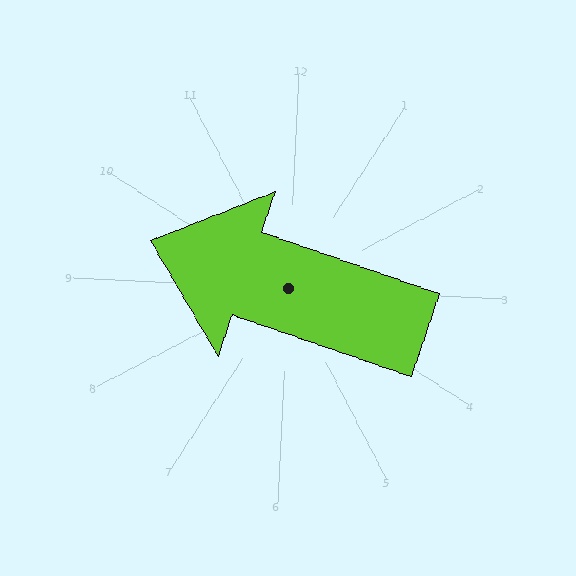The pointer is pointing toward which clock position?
Roughly 10 o'clock.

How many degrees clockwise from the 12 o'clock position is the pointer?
Approximately 286 degrees.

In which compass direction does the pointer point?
West.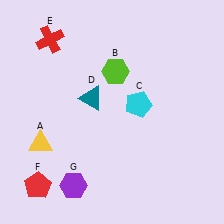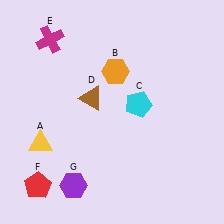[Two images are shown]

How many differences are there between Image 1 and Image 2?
There are 3 differences between the two images.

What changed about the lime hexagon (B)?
In Image 1, B is lime. In Image 2, it changed to orange.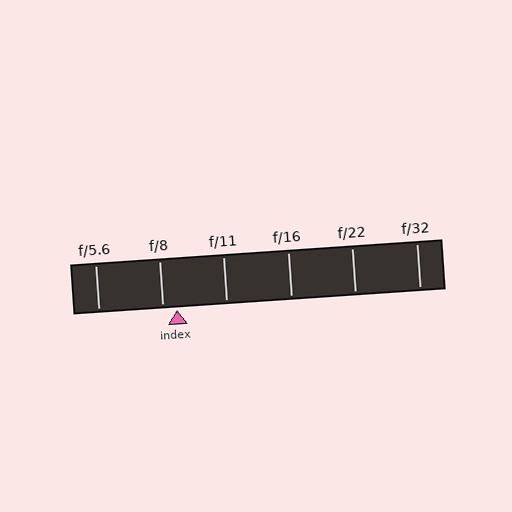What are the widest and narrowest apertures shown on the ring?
The widest aperture shown is f/5.6 and the narrowest is f/32.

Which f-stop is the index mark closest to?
The index mark is closest to f/8.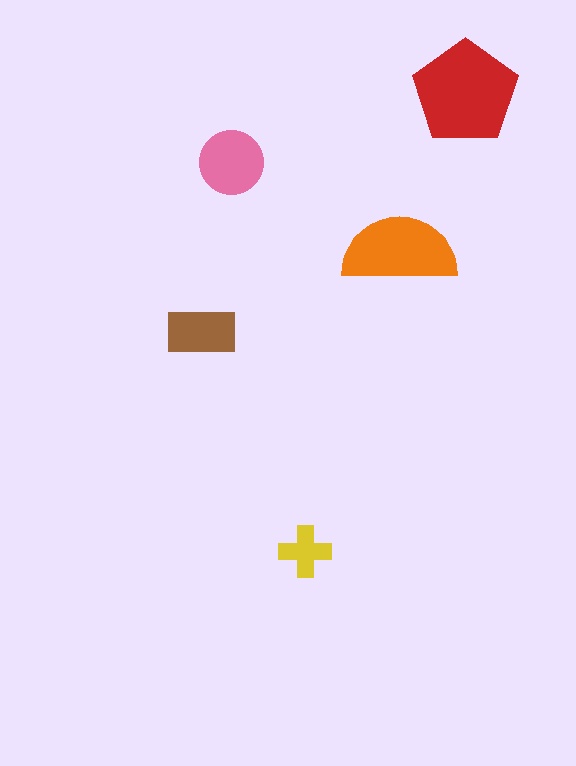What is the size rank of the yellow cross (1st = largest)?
5th.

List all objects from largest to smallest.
The red pentagon, the orange semicircle, the pink circle, the brown rectangle, the yellow cross.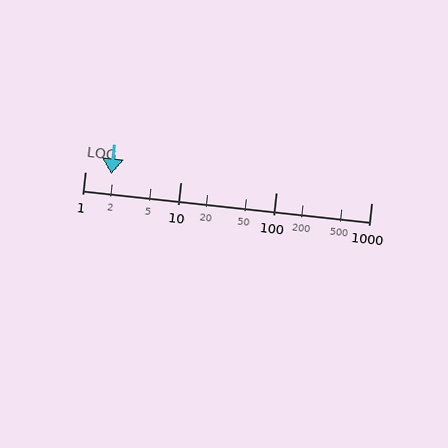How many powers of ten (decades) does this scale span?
The scale spans 3 decades, from 1 to 1000.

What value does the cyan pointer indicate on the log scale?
The pointer indicates approximately 1.9.